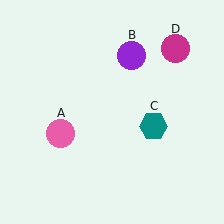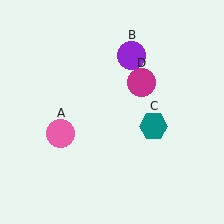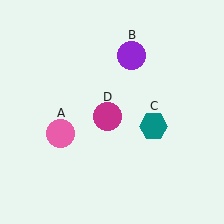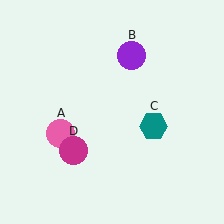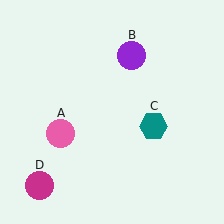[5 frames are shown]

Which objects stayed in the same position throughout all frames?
Pink circle (object A) and purple circle (object B) and teal hexagon (object C) remained stationary.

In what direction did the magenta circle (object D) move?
The magenta circle (object D) moved down and to the left.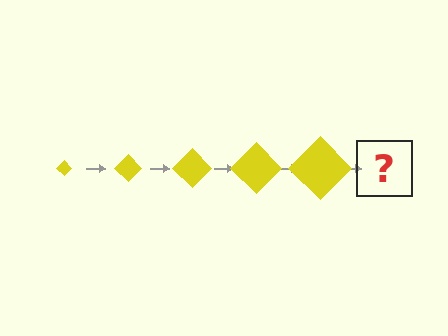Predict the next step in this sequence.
The next step is a yellow diamond, larger than the previous one.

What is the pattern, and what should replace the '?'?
The pattern is that the diamond gets progressively larger each step. The '?' should be a yellow diamond, larger than the previous one.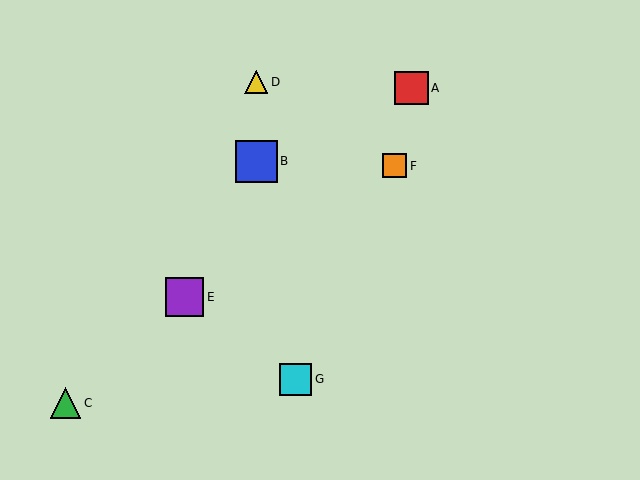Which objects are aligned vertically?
Objects B, D are aligned vertically.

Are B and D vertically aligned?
Yes, both are at x≈256.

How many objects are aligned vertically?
2 objects (B, D) are aligned vertically.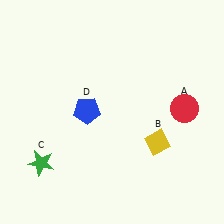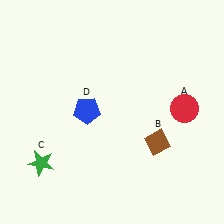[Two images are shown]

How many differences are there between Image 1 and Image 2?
There is 1 difference between the two images.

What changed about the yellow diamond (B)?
In Image 1, B is yellow. In Image 2, it changed to brown.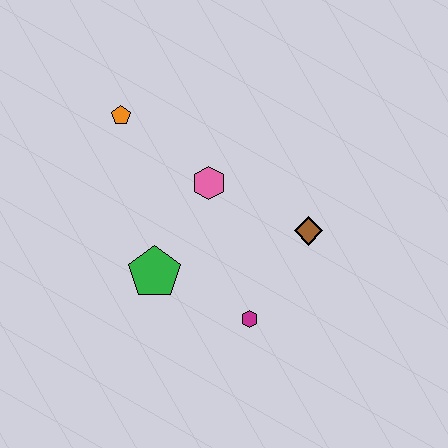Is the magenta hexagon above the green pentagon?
No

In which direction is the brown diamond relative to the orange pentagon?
The brown diamond is to the right of the orange pentagon.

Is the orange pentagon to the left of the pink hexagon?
Yes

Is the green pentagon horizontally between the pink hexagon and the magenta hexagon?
No